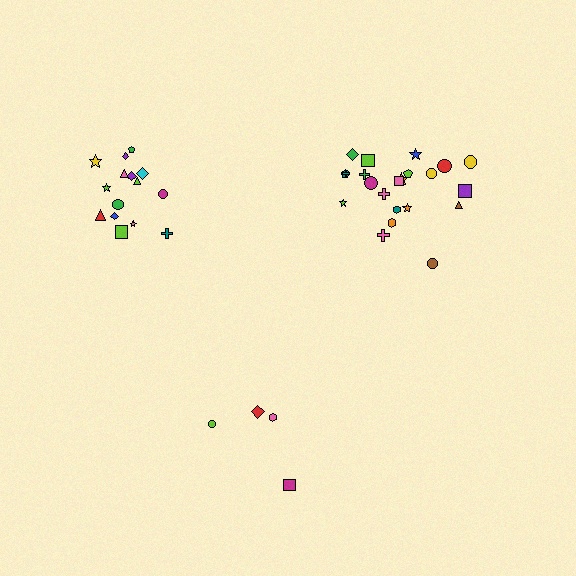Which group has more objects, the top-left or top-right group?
The top-right group.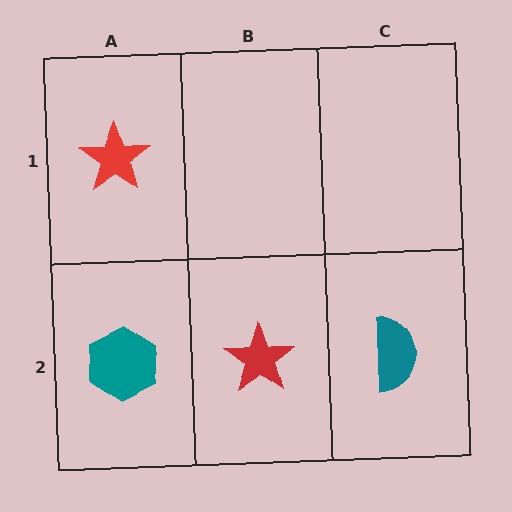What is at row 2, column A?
A teal hexagon.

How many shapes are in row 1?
1 shape.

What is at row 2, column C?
A teal semicircle.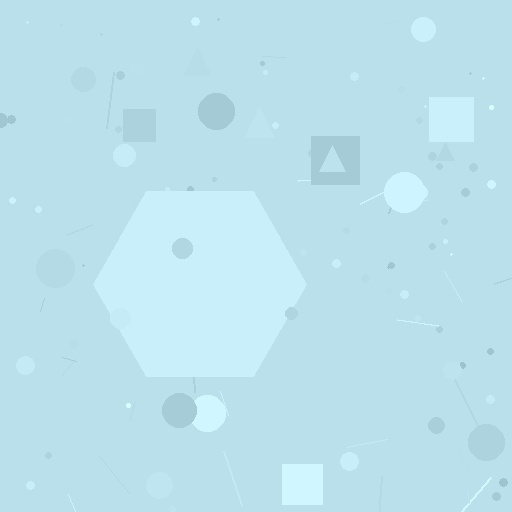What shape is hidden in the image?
A hexagon is hidden in the image.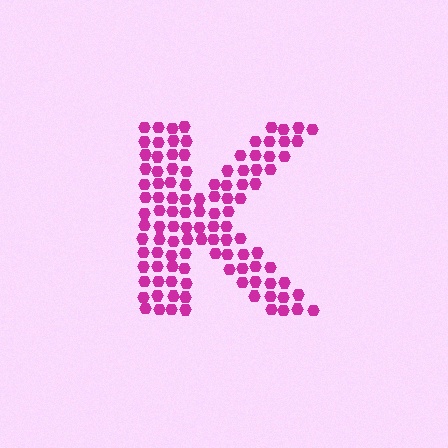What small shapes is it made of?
It is made of small hexagons.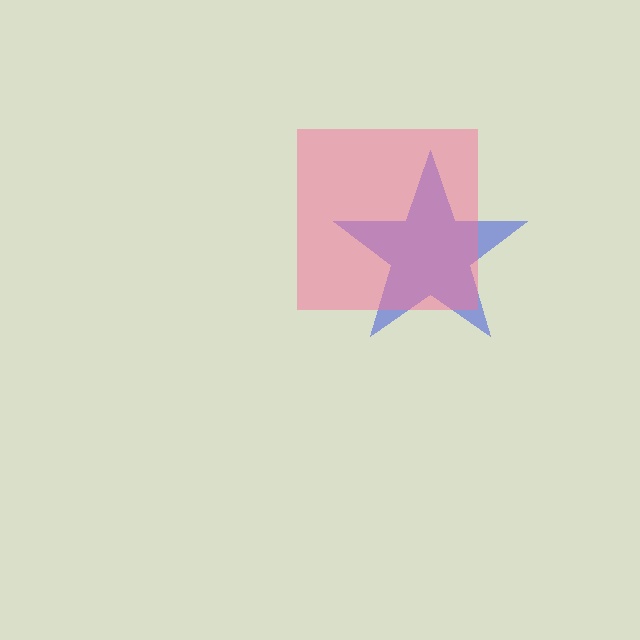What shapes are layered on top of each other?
The layered shapes are: a blue star, a pink square.